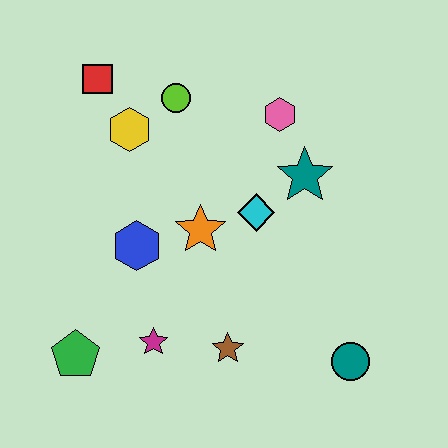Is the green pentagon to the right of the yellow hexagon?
No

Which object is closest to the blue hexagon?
The orange star is closest to the blue hexagon.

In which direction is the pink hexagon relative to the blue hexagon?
The pink hexagon is to the right of the blue hexagon.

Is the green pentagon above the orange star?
No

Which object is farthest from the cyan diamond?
The green pentagon is farthest from the cyan diamond.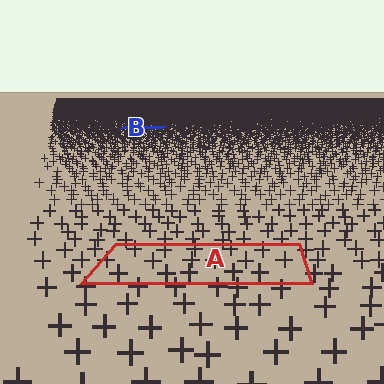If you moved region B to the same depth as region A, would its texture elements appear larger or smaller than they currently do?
They would appear larger. At a closer depth, the same texture elements are projected at a bigger on-screen size.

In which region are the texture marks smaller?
The texture marks are smaller in region B, because it is farther away.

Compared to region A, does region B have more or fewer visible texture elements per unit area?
Region B has more texture elements per unit area — they are packed more densely because it is farther away.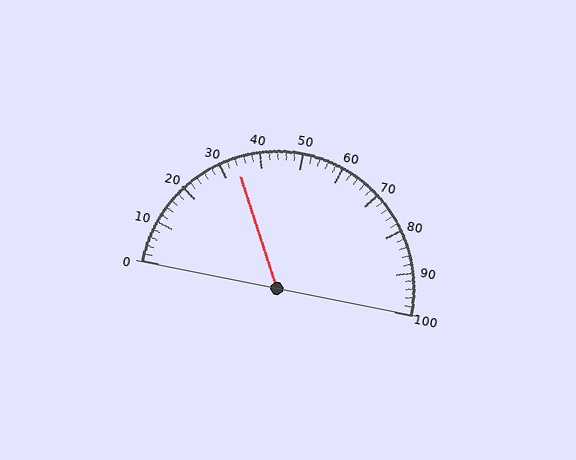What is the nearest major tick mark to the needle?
The nearest major tick mark is 30.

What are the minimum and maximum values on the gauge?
The gauge ranges from 0 to 100.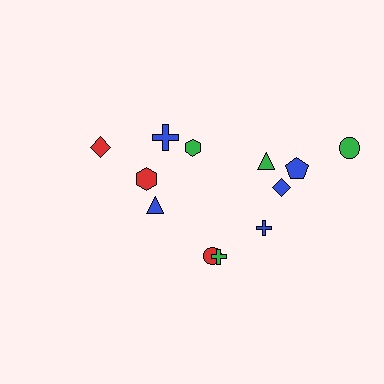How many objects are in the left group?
There are 4 objects.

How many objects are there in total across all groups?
There are 12 objects.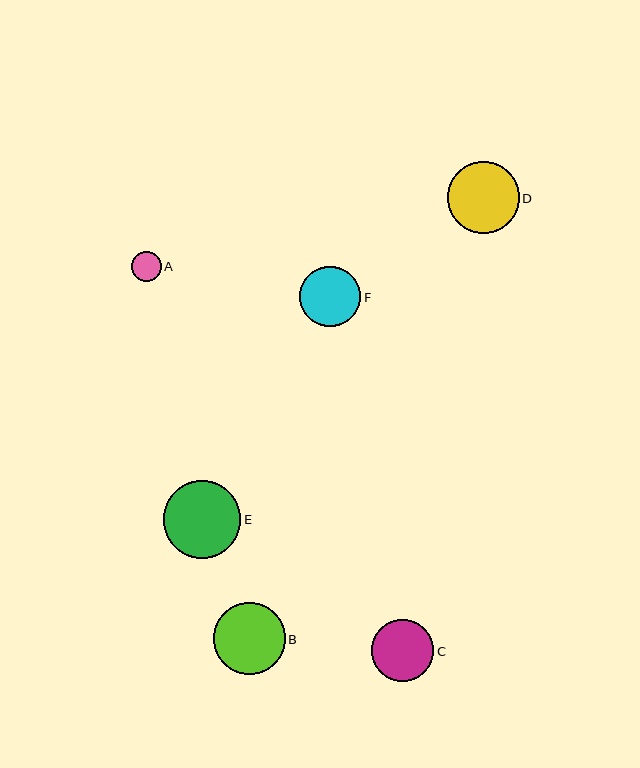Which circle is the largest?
Circle E is the largest with a size of approximately 78 pixels.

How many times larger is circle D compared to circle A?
Circle D is approximately 2.4 times the size of circle A.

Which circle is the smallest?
Circle A is the smallest with a size of approximately 30 pixels.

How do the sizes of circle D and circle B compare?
Circle D and circle B are approximately the same size.